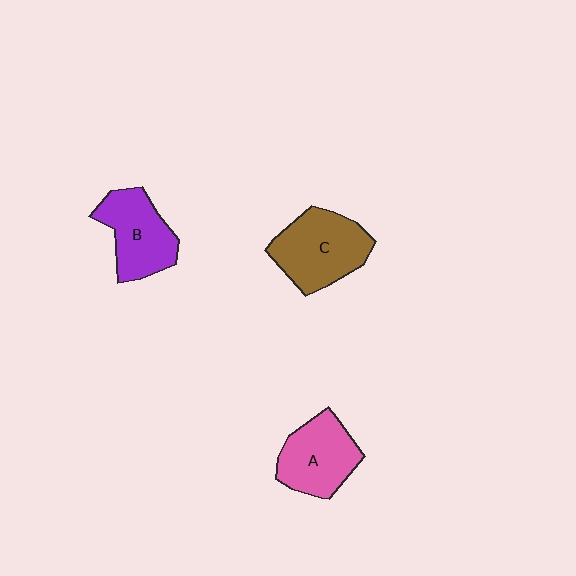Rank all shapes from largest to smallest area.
From largest to smallest: C (brown), A (pink), B (purple).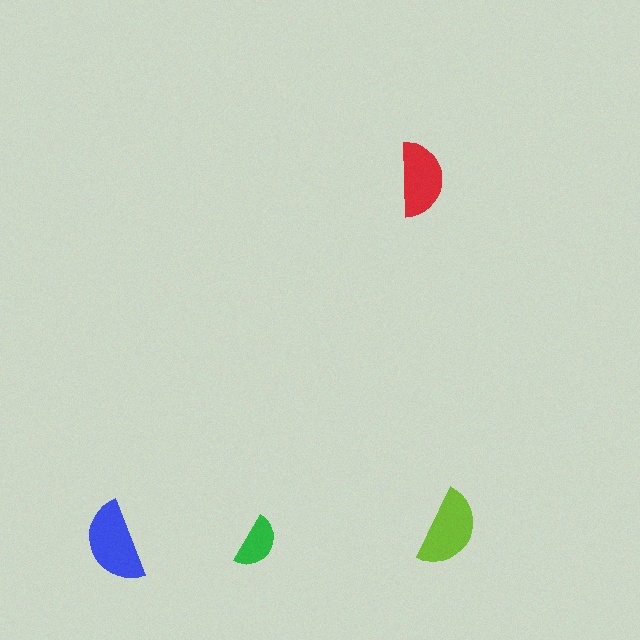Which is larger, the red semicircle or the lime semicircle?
The lime one.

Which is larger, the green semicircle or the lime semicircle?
The lime one.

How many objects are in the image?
There are 4 objects in the image.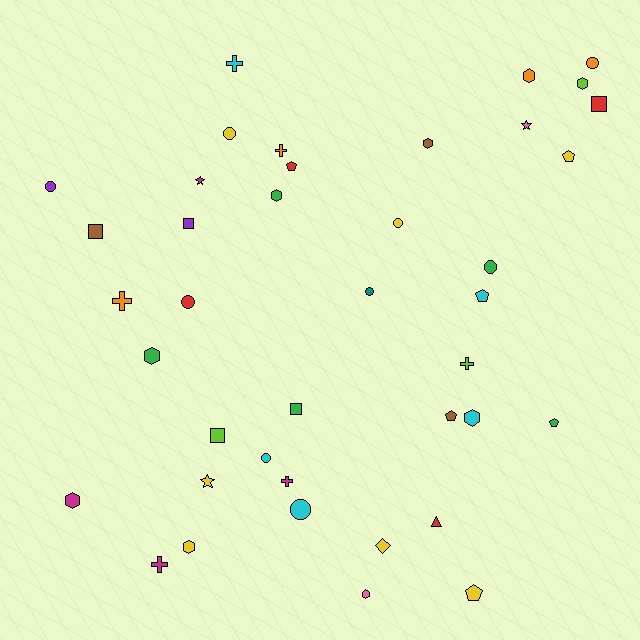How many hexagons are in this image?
There are 9 hexagons.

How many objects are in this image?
There are 40 objects.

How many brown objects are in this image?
There are 3 brown objects.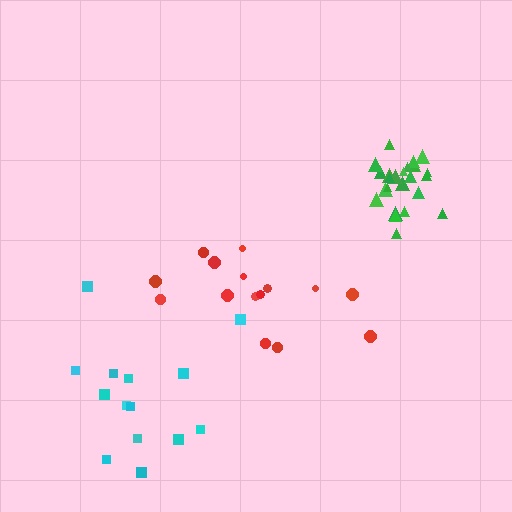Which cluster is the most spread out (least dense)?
Cyan.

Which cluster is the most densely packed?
Green.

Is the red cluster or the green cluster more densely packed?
Green.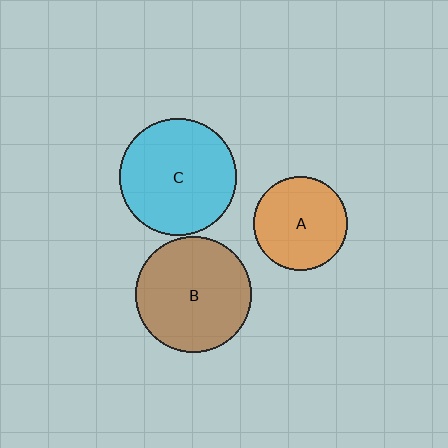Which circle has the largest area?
Circle C (cyan).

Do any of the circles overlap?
No, none of the circles overlap.